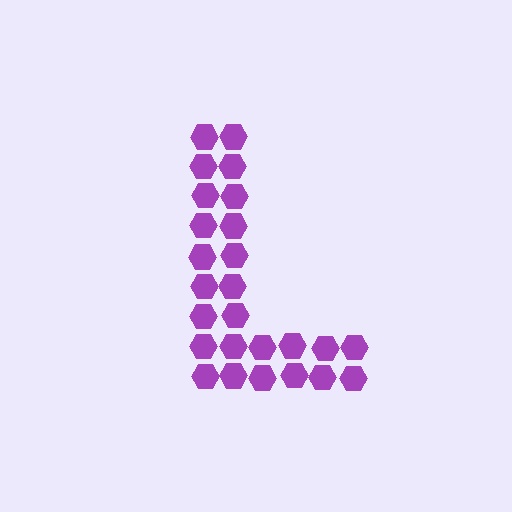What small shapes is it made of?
It is made of small hexagons.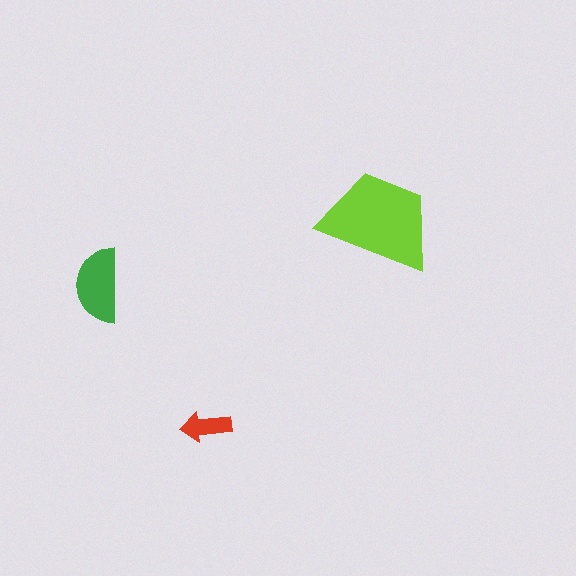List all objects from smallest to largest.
The red arrow, the green semicircle, the lime trapezoid.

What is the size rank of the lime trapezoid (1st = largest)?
1st.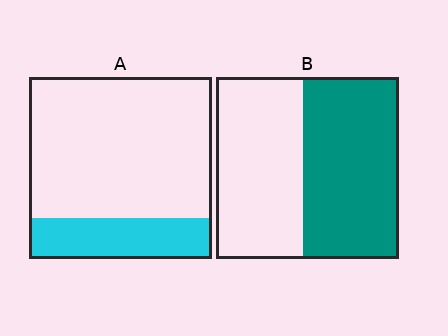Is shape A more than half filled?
No.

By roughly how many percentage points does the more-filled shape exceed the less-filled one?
By roughly 30 percentage points (B over A).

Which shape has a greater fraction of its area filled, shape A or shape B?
Shape B.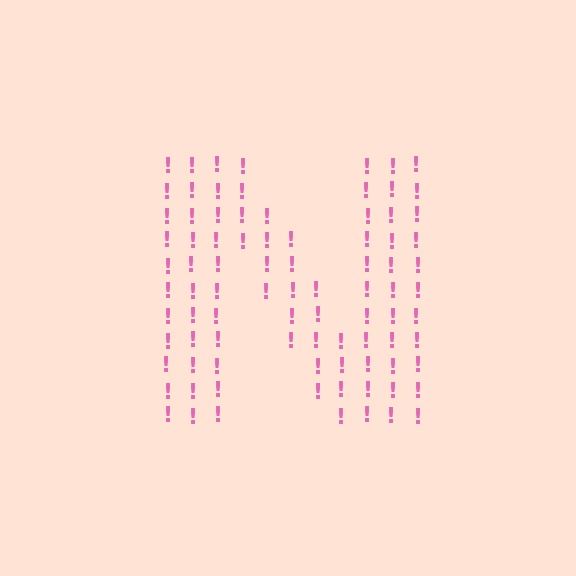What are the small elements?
The small elements are exclamation marks.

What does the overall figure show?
The overall figure shows the letter N.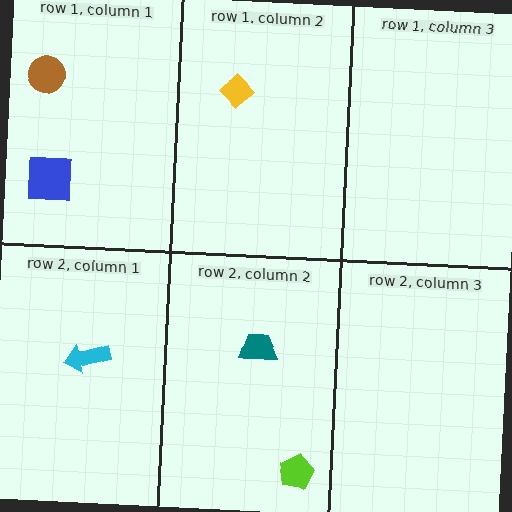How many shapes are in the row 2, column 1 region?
1.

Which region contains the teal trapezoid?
The row 2, column 2 region.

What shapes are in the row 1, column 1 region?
The blue square, the brown circle.